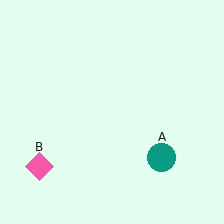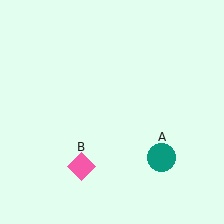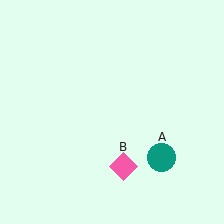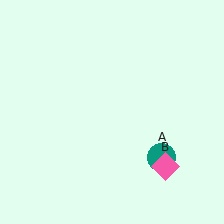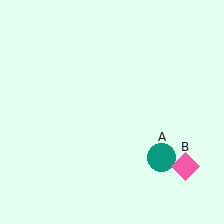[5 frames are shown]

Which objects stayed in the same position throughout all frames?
Teal circle (object A) remained stationary.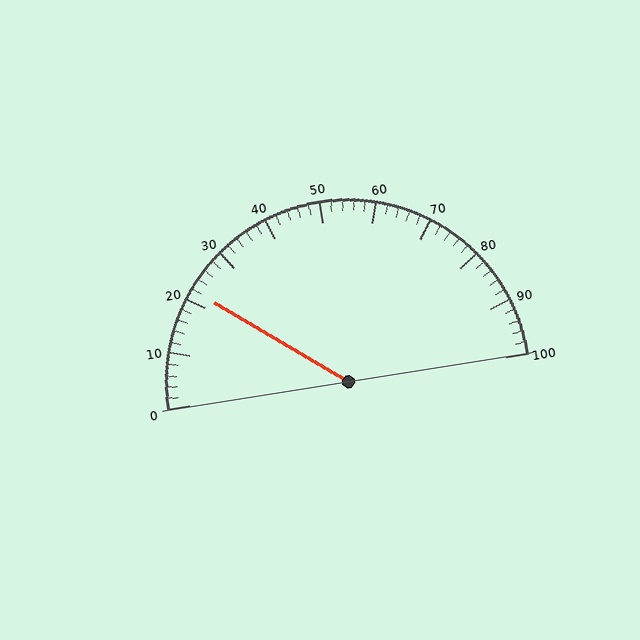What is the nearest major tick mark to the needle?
The nearest major tick mark is 20.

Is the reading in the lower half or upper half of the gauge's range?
The reading is in the lower half of the range (0 to 100).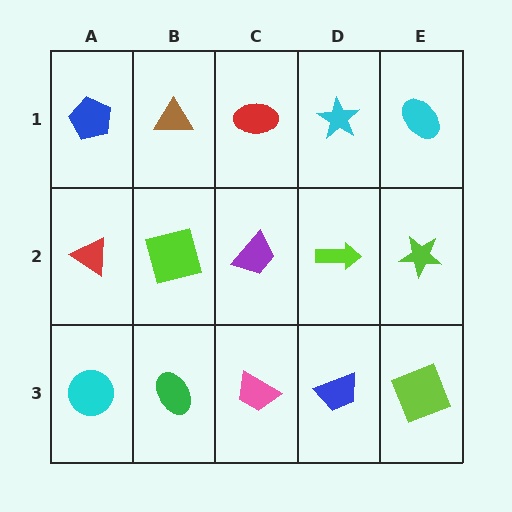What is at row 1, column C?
A red ellipse.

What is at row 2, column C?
A purple trapezoid.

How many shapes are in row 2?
5 shapes.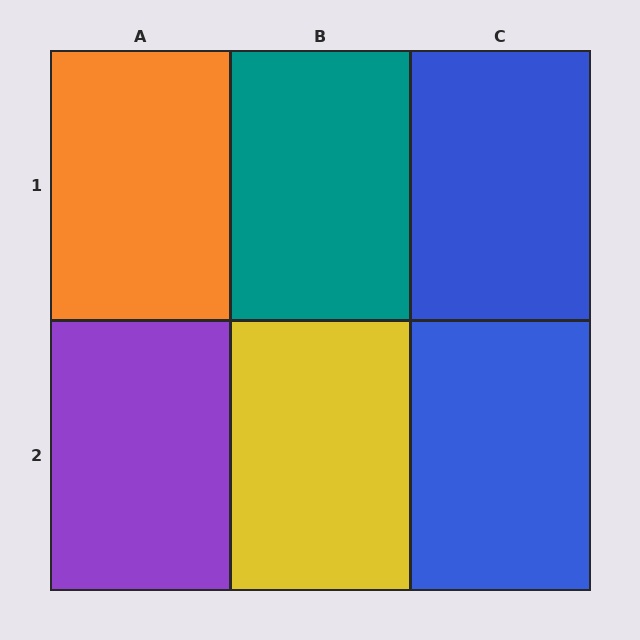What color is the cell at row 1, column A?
Orange.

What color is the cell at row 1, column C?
Blue.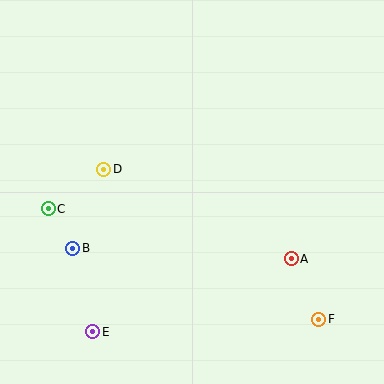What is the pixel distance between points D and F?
The distance between D and F is 262 pixels.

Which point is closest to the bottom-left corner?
Point E is closest to the bottom-left corner.